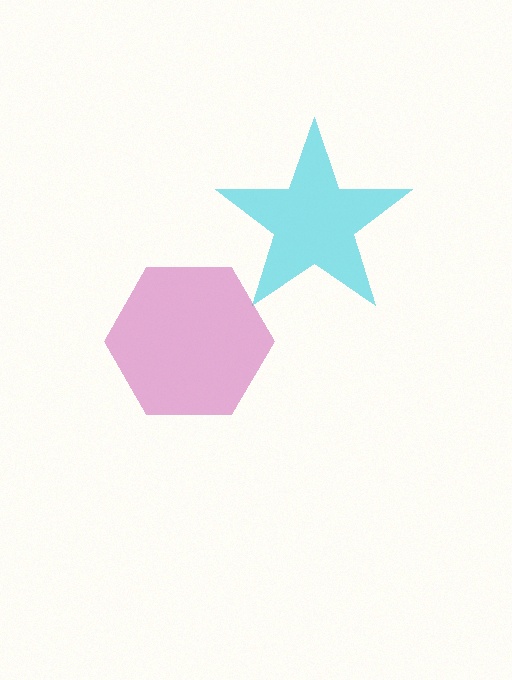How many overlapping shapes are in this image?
There are 2 overlapping shapes in the image.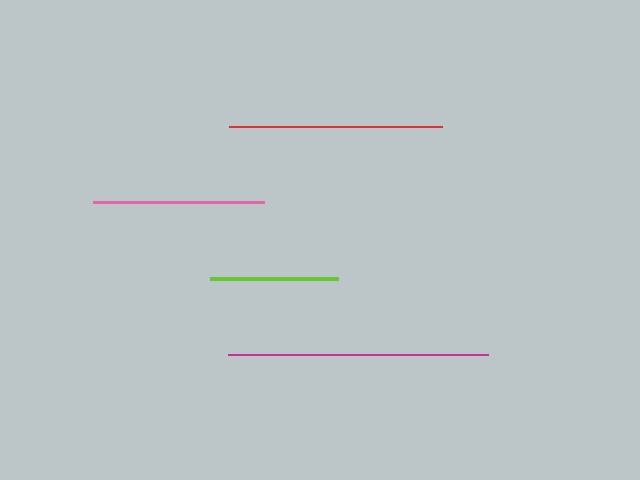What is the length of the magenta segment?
The magenta segment is approximately 260 pixels long.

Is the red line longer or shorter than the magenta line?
The magenta line is longer than the red line.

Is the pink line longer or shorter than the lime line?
The pink line is longer than the lime line.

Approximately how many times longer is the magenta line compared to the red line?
The magenta line is approximately 1.2 times the length of the red line.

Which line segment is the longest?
The magenta line is the longest at approximately 260 pixels.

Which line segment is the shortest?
The lime line is the shortest at approximately 128 pixels.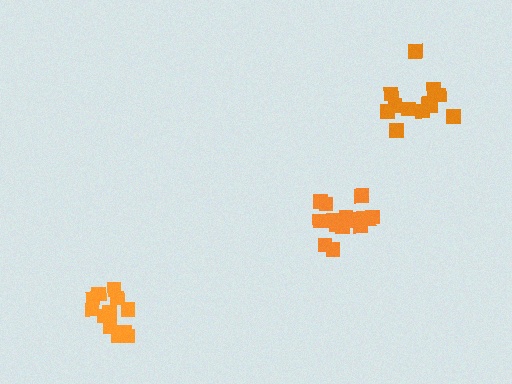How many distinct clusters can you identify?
There are 3 distinct clusters.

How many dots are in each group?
Group 1: 12 dots, Group 2: 16 dots, Group 3: 12 dots (40 total).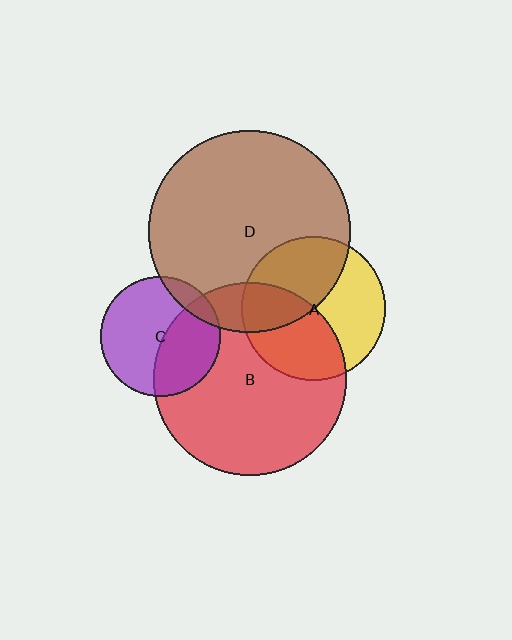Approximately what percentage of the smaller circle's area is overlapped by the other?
Approximately 45%.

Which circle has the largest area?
Circle D (brown).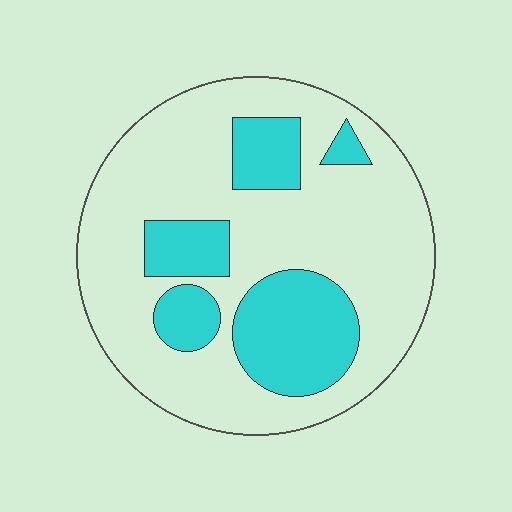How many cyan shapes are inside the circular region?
5.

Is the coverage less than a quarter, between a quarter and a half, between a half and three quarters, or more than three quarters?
Between a quarter and a half.